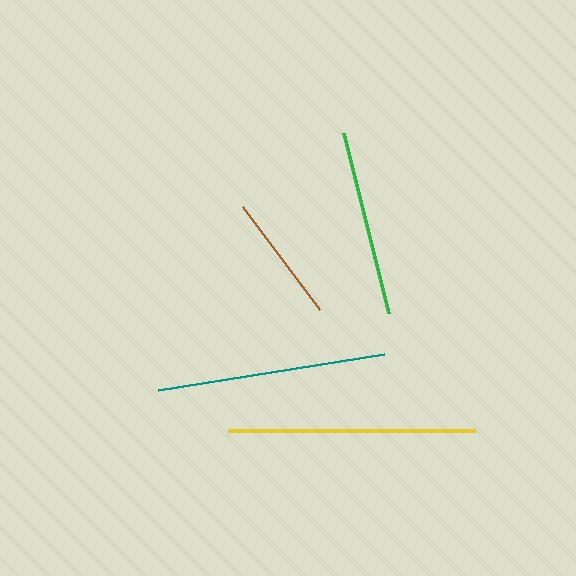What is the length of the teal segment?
The teal segment is approximately 229 pixels long.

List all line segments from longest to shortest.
From longest to shortest: yellow, teal, green, brown.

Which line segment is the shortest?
The brown line is the shortest at approximately 129 pixels.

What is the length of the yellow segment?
The yellow segment is approximately 248 pixels long.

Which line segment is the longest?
The yellow line is the longest at approximately 248 pixels.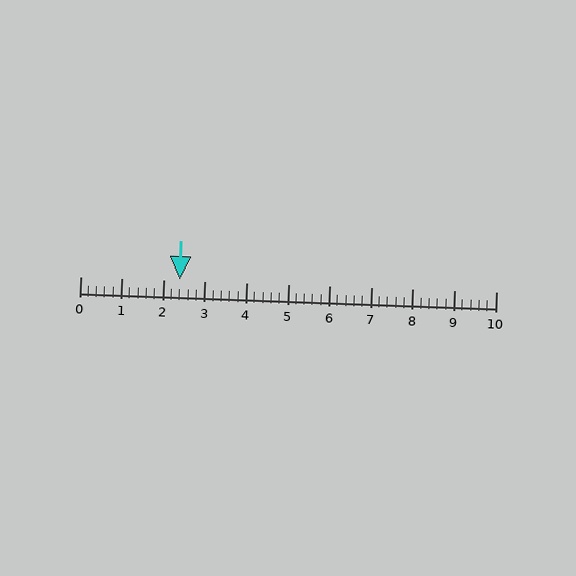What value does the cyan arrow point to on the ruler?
The cyan arrow points to approximately 2.4.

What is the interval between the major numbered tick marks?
The major tick marks are spaced 1 units apart.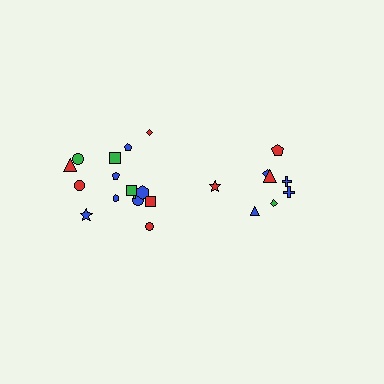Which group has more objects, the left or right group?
The left group.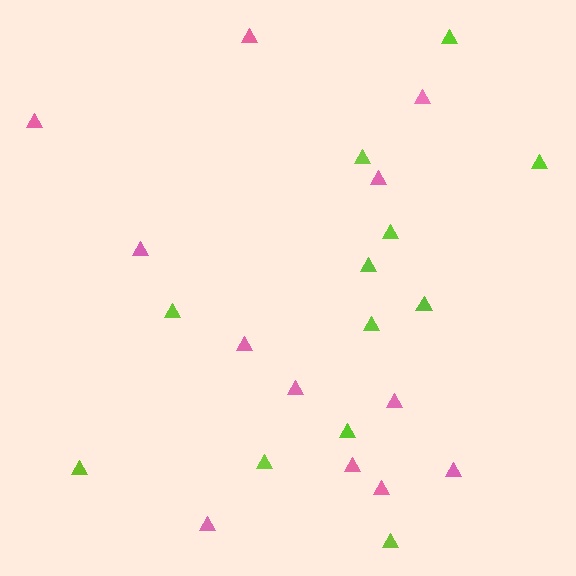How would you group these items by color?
There are 2 groups: one group of lime triangles (12) and one group of pink triangles (12).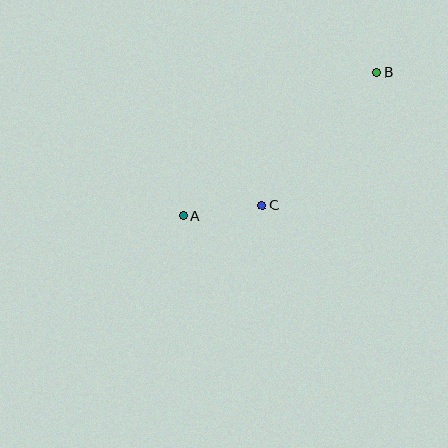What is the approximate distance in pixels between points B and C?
The distance between B and C is approximately 175 pixels.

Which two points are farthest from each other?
Points A and B are farthest from each other.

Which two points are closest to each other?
Points A and C are closest to each other.